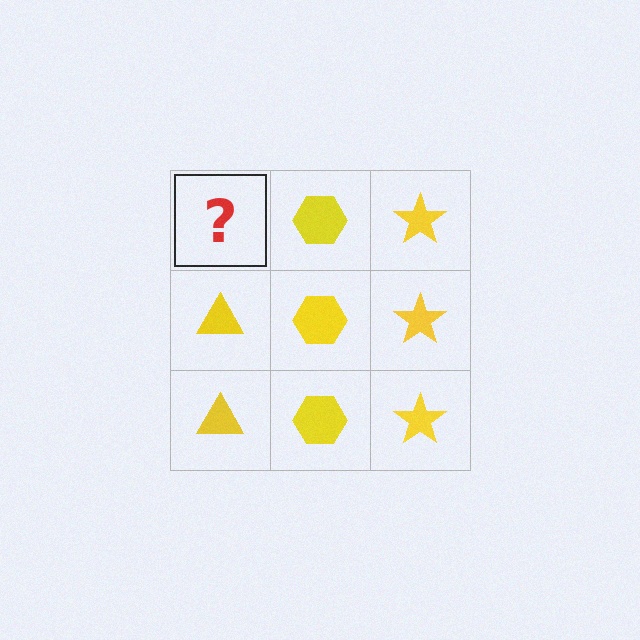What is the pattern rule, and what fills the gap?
The rule is that each column has a consistent shape. The gap should be filled with a yellow triangle.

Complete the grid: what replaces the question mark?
The question mark should be replaced with a yellow triangle.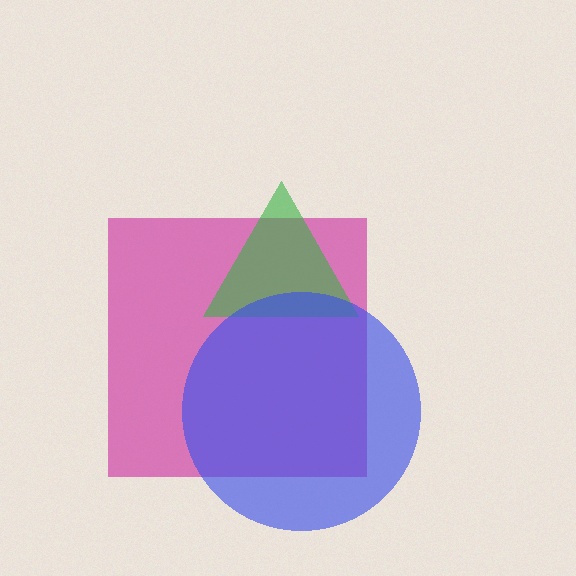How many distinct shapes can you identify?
There are 3 distinct shapes: a magenta square, a green triangle, a blue circle.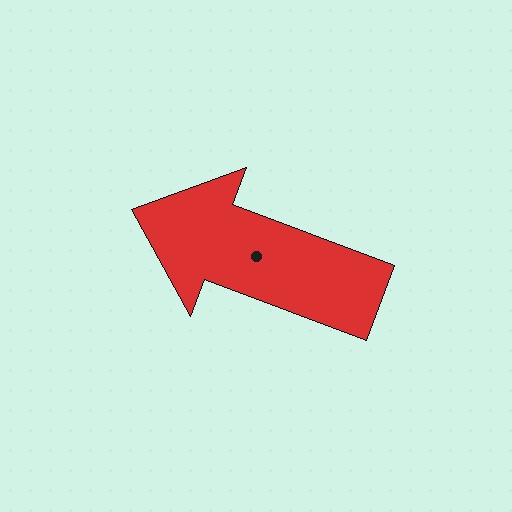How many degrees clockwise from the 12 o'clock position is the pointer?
Approximately 291 degrees.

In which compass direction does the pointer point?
West.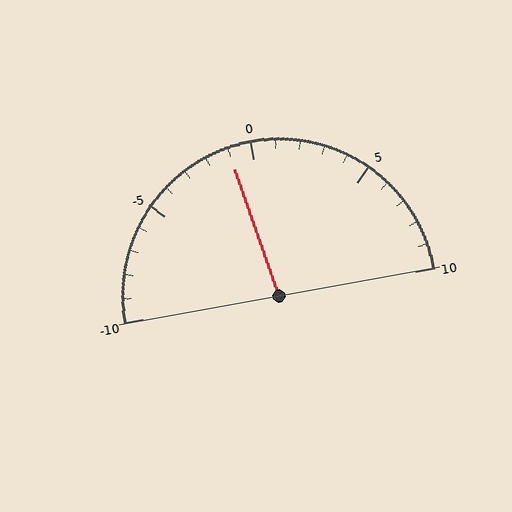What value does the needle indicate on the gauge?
The needle indicates approximately -1.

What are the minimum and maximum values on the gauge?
The gauge ranges from -10 to 10.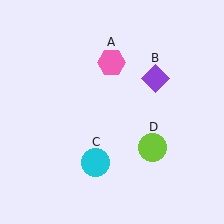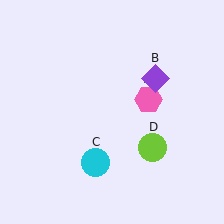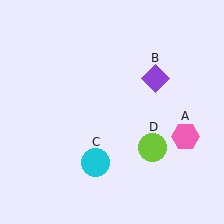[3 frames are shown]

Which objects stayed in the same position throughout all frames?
Purple diamond (object B) and cyan circle (object C) and lime circle (object D) remained stationary.